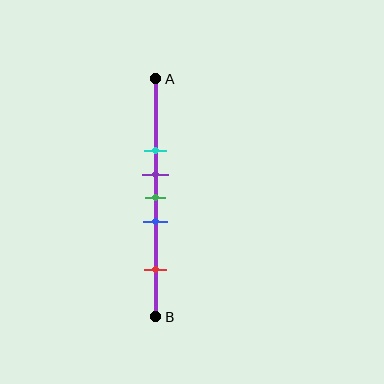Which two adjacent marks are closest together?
The purple and green marks are the closest adjacent pair.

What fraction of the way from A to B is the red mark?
The red mark is approximately 80% (0.8) of the way from A to B.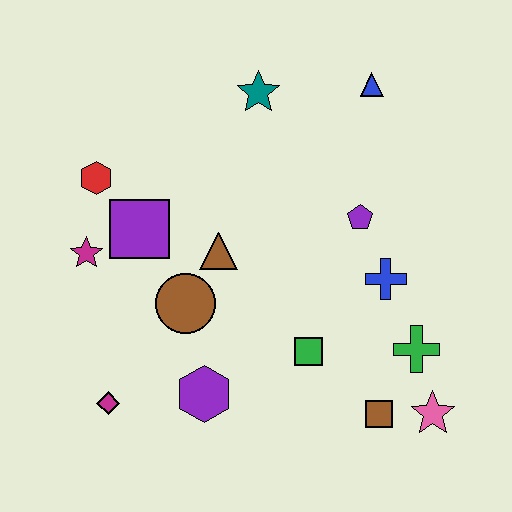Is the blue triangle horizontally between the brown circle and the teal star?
No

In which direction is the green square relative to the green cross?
The green square is to the left of the green cross.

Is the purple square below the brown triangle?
No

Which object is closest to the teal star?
The blue triangle is closest to the teal star.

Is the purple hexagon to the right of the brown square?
No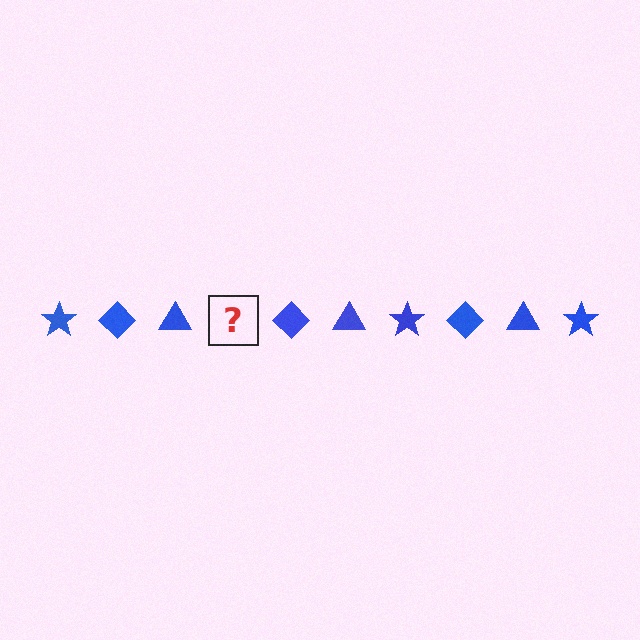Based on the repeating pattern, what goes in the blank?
The blank should be a blue star.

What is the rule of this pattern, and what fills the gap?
The rule is that the pattern cycles through star, diamond, triangle shapes in blue. The gap should be filled with a blue star.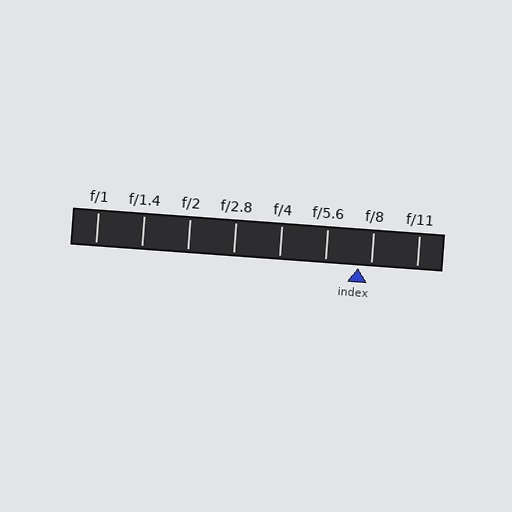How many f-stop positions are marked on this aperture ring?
There are 8 f-stop positions marked.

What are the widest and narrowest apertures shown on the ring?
The widest aperture shown is f/1 and the narrowest is f/11.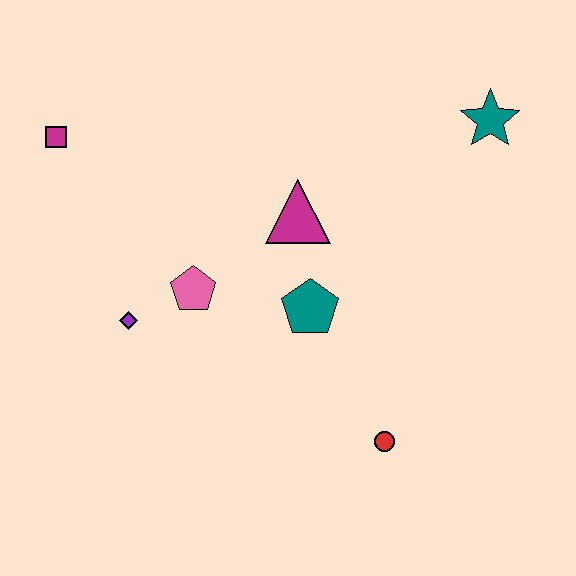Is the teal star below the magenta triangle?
No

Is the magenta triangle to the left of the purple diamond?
No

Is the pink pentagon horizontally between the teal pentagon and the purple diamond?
Yes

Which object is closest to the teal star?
The magenta triangle is closest to the teal star.